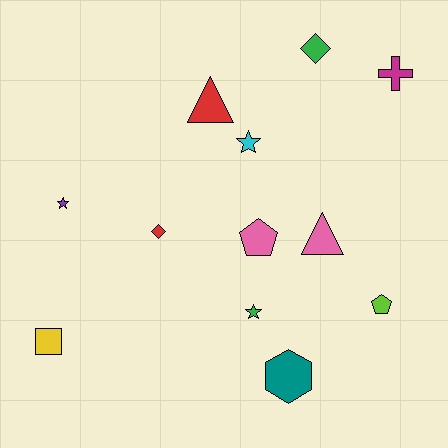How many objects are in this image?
There are 12 objects.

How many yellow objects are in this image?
There is 1 yellow object.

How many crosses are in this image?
There is 1 cross.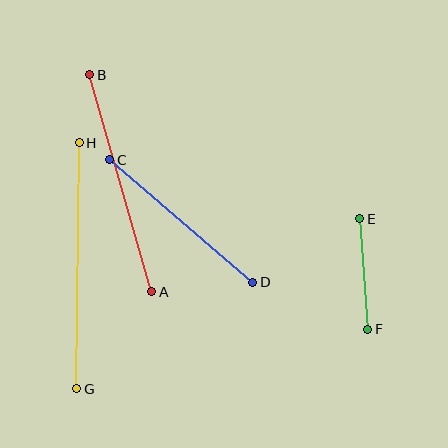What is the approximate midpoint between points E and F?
The midpoint is at approximately (364, 274) pixels.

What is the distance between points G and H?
The distance is approximately 246 pixels.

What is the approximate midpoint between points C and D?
The midpoint is at approximately (181, 221) pixels.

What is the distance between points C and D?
The distance is approximately 188 pixels.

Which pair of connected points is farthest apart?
Points G and H are farthest apart.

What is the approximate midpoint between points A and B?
The midpoint is at approximately (121, 183) pixels.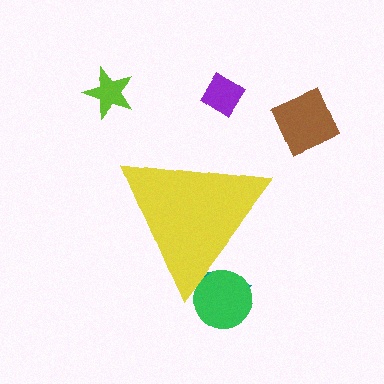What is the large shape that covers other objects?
A yellow triangle.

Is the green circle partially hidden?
Yes, the green circle is partially hidden behind the yellow triangle.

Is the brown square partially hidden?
No, the brown square is fully visible.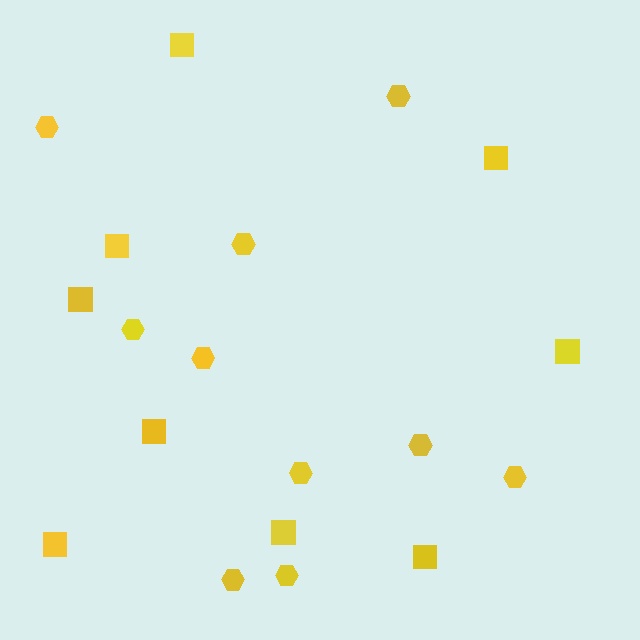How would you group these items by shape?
There are 2 groups: one group of squares (9) and one group of hexagons (10).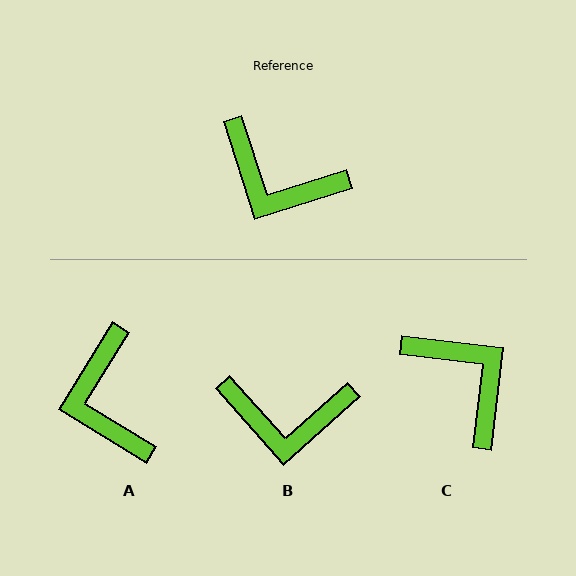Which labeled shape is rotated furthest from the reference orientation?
C, about 155 degrees away.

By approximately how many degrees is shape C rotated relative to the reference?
Approximately 155 degrees counter-clockwise.